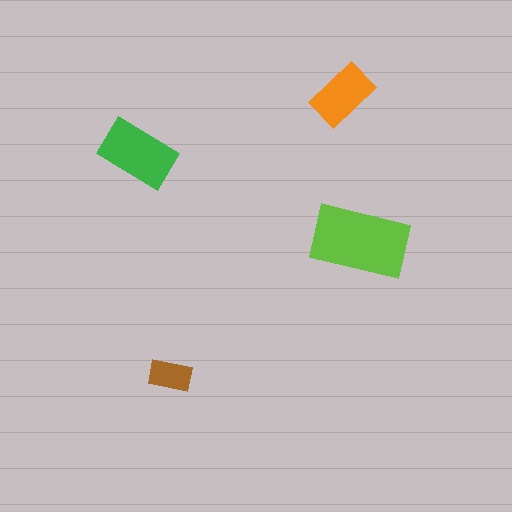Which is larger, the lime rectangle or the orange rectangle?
The lime one.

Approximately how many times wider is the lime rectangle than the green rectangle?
About 1.5 times wider.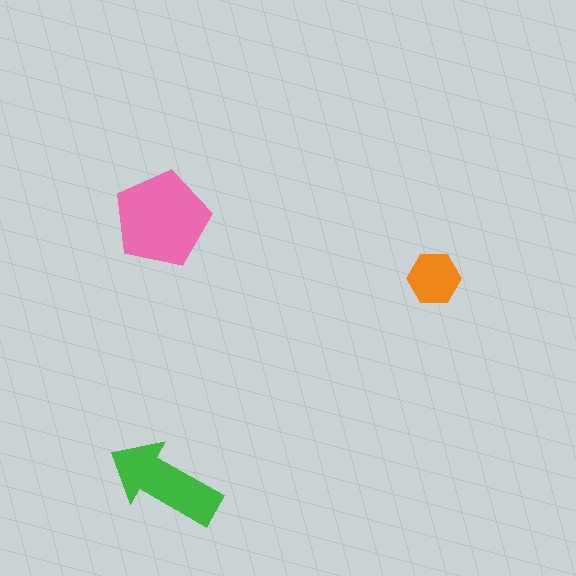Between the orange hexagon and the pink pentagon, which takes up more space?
The pink pentagon.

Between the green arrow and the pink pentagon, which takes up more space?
The pink pentagon.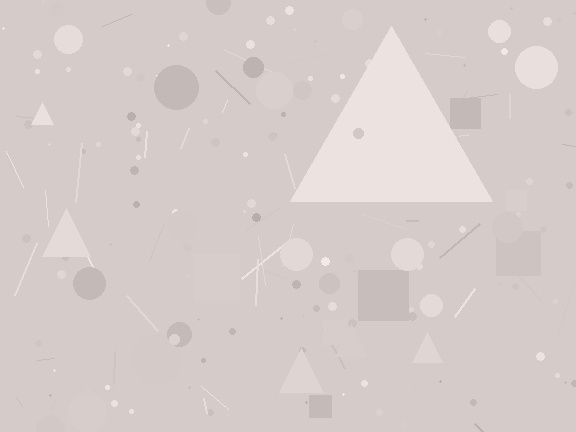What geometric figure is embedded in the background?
A triangle is embedded in the background.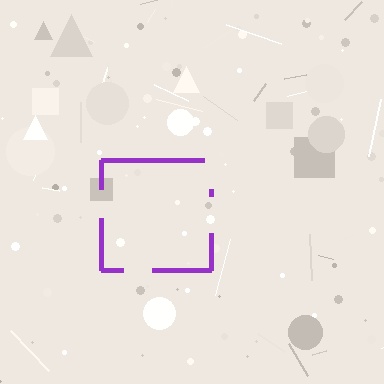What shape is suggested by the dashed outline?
The dashed outline suggests a square.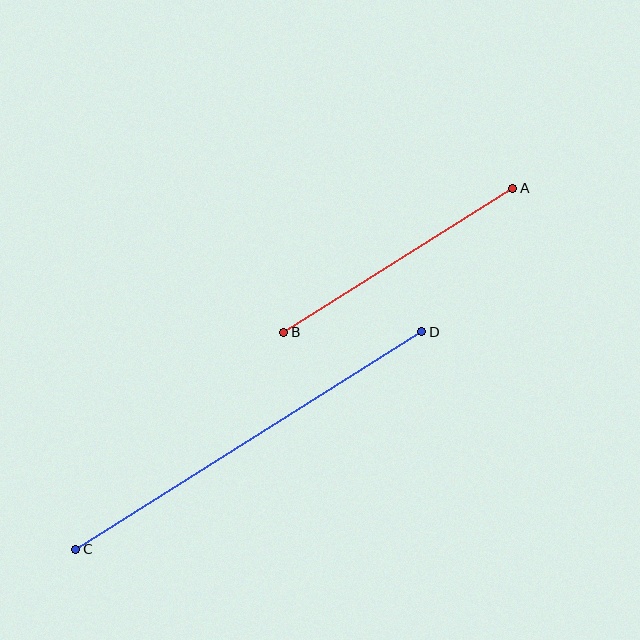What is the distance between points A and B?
The distance is approximately 270 pixels.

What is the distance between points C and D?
The distance is approximately 409 pixels.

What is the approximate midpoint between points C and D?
The midpoint is at approximately (249, 441) pixels.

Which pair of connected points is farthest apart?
Points C and D are farthest apart.